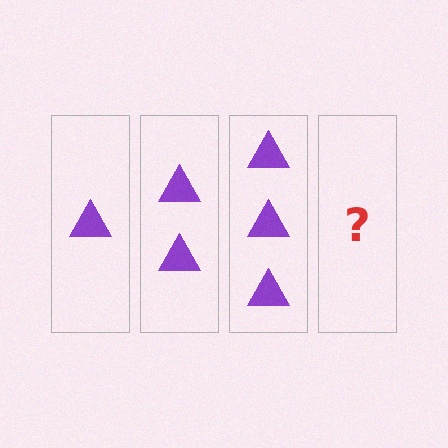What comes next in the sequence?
The next element should be 4 triangles.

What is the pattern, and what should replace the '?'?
The pattern is that each step adds one more triangle. The '?' should be 4 triangles.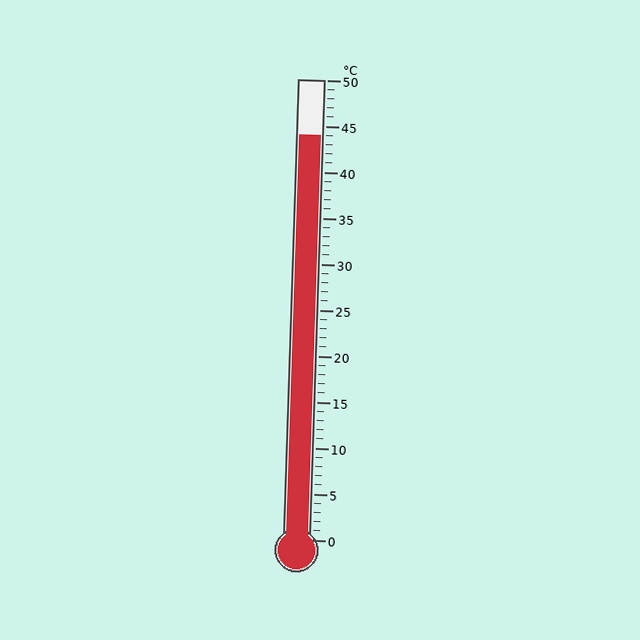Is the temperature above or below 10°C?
The temperature is above 10°C.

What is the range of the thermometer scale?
The thermometer scale ranges from 0°C to 50°C.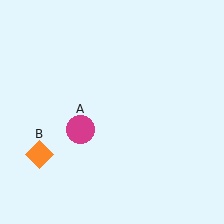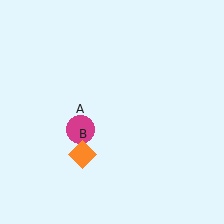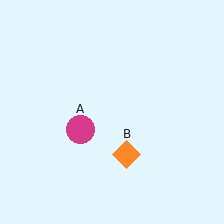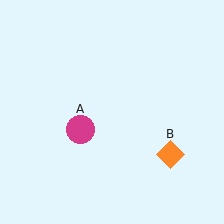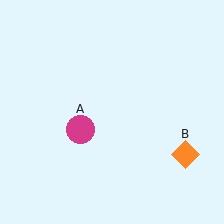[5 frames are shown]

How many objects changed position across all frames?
1 object changed position: orange diamond (object B).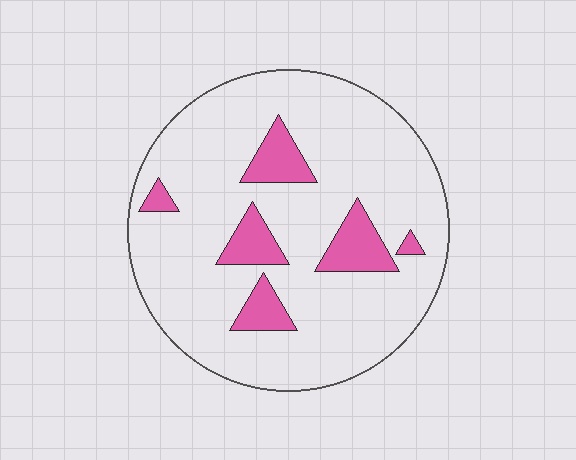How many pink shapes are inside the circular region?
6.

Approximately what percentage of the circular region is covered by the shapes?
Approximately 15%.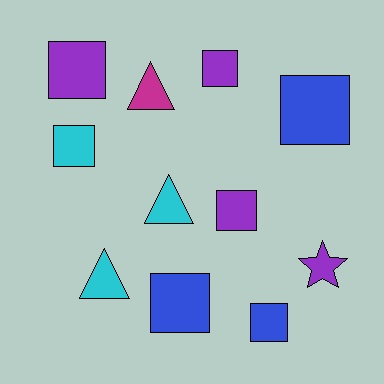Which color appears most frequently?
Purple, with 4 objects.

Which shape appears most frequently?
Square, with 7 objects.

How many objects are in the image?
There are 11 objects.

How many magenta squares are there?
There are no magenta squares.